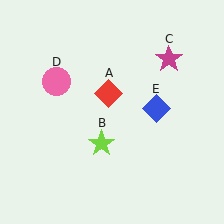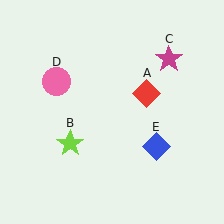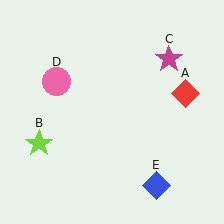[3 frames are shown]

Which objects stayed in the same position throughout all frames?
Magenta star (object C) and pink circle (object D) remained stationary.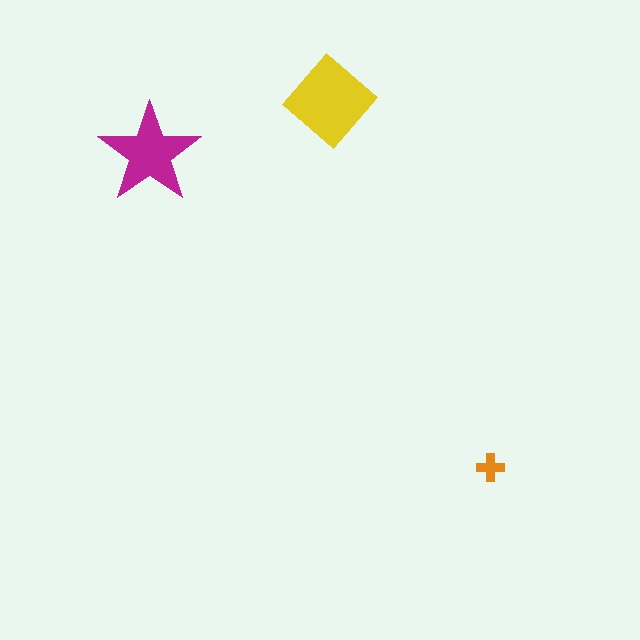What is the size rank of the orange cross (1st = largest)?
3rd.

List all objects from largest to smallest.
The yellow diamond, the magenta star, the orange cross.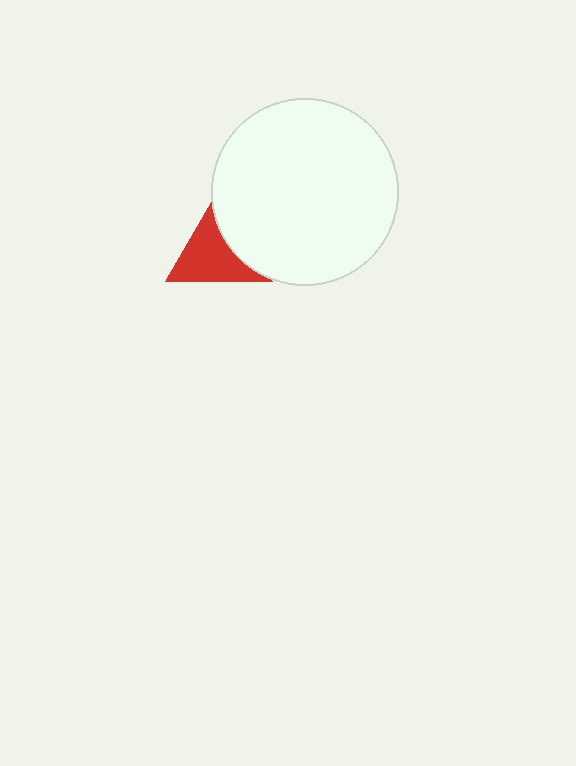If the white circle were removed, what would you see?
You would see the complete red triangle.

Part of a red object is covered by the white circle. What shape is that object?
It is a triangle.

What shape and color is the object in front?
The object in front is a white circle.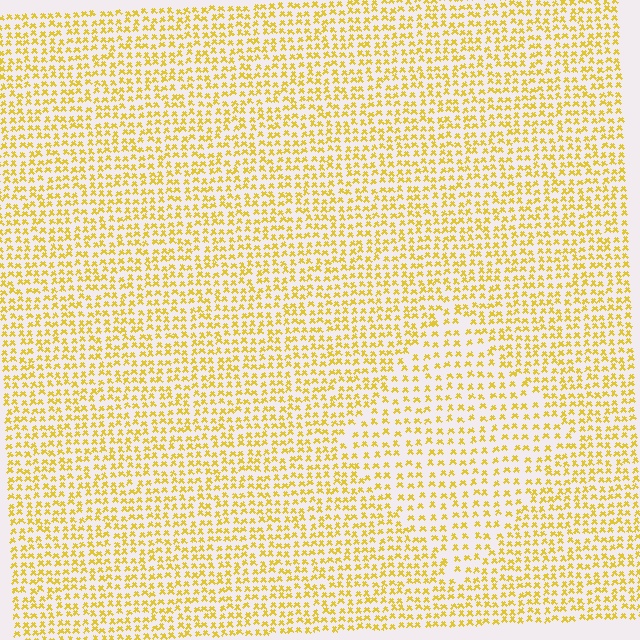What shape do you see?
I see a diamond.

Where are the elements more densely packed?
The elements are more densely packed outside the diamond boundary.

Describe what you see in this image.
The image contains small yellow elements arranged at two different densities. A diamond-shaped region is visible where the elements are less densely packed than the surrounding area.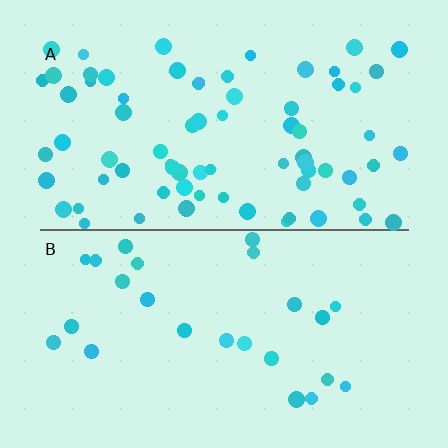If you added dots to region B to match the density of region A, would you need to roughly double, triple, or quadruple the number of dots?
Approximately triple.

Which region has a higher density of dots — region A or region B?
A (the top).